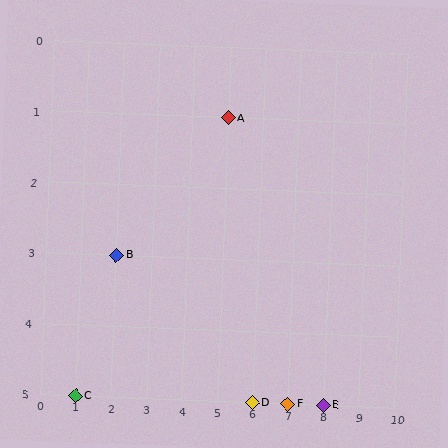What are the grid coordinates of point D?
Point D is at grid coordinates (6, 5).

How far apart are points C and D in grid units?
Points C and D are 5 columns apart.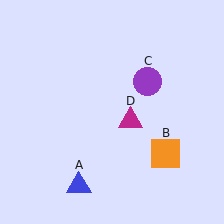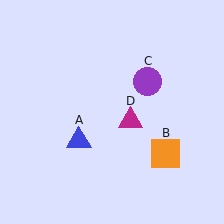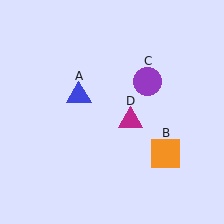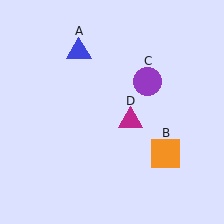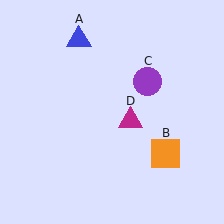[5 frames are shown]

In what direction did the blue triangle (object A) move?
The blue triangle (object A) moved up.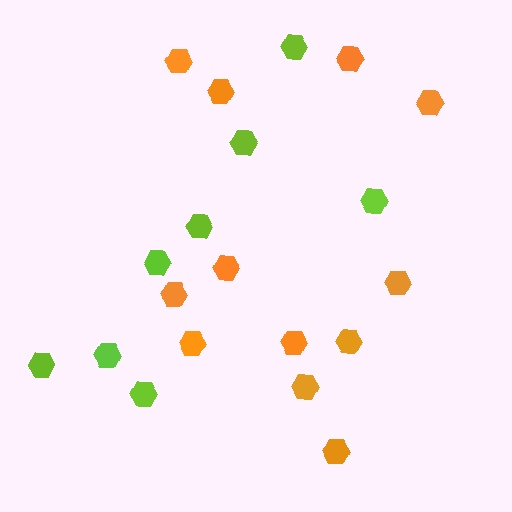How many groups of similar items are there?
There are 2 groups: one group of orange hexagons (12) and one group of lime hexagons (8).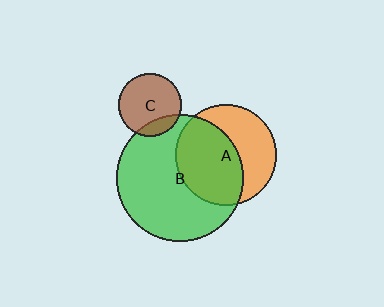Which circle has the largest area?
Circle B (green).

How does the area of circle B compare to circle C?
Approximately 4.1 times.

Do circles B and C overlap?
Yes.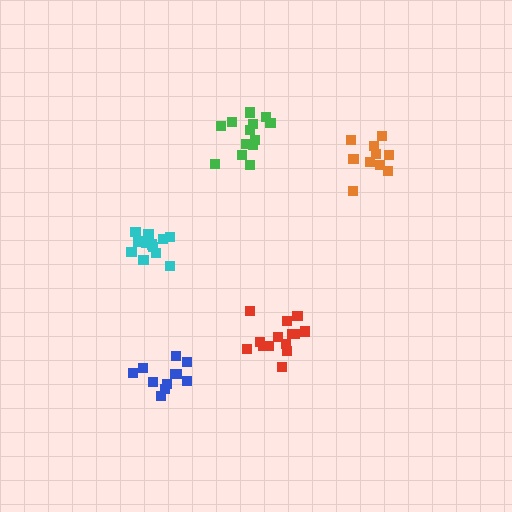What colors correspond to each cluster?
The clusters are colored: cyan, red, blue, green, orange.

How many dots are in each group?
Group 1: 14 dots, Group 2: 14 dots, Group 3: 11 dots, Group 4: 13 dots, Group 5: 10 dots (62 total).